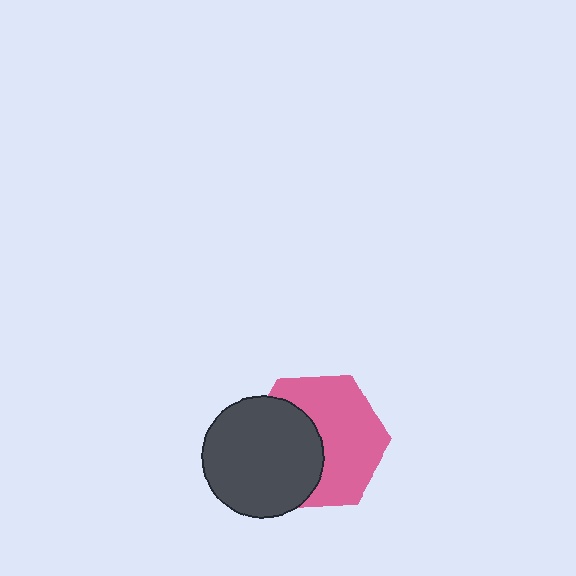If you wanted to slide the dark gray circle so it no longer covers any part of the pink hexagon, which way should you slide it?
Slide it left — that is the most direct way to separate the two shapes.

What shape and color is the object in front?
The object in front is a dark gray circle.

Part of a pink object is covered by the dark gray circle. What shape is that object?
It is a hexagon.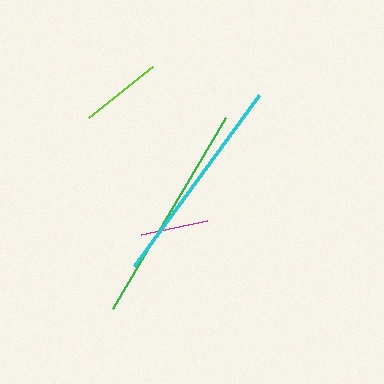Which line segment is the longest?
The green line is the longest at approximately 222 pixels.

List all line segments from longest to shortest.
From longest to shortest: green, cyan, lime, magenta.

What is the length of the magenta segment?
The magenta segment is approximately 68 pixels long.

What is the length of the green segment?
The green segment is approximately 222 pixels long.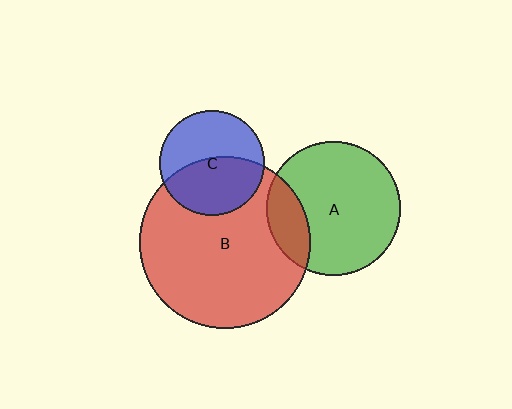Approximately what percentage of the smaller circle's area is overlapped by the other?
Approximately 20%.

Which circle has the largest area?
Circle B (red).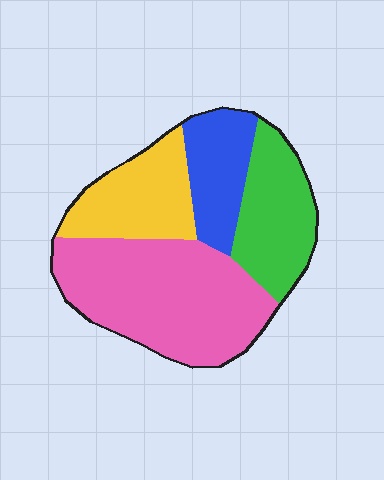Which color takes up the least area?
Blue, at roughly 15%.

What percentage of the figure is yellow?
Yellow covers 20% of the figure.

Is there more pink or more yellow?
Pink.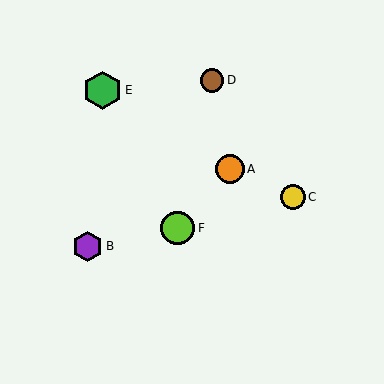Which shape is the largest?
The green hexagon (labeled E) is the largest.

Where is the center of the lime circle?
The center of the lime circle is at (178, 228).